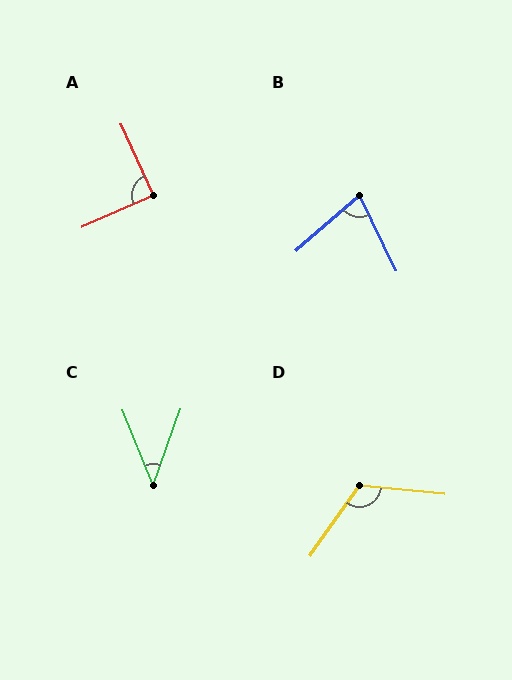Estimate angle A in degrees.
Approximately 89 degrees.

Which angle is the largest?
D, at approximately 119 degrees.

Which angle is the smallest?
C, at approximately 42 degrees.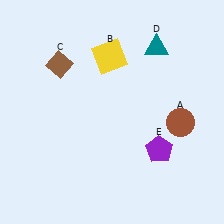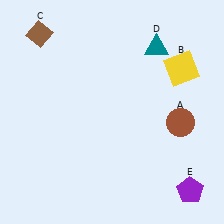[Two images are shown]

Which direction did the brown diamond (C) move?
The brown diamond (C) moved up.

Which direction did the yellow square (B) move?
The yellow square (B) moved right.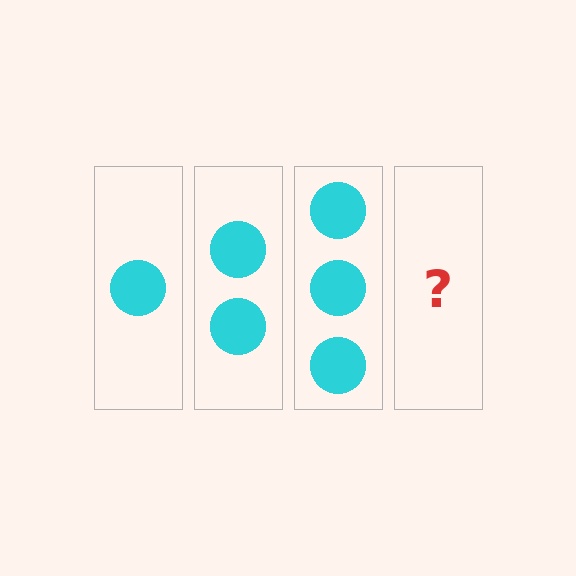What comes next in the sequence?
The next element should be 4 circles.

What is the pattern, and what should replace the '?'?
The pattern is that each step adds one more circle. The '?' should be 4 circles.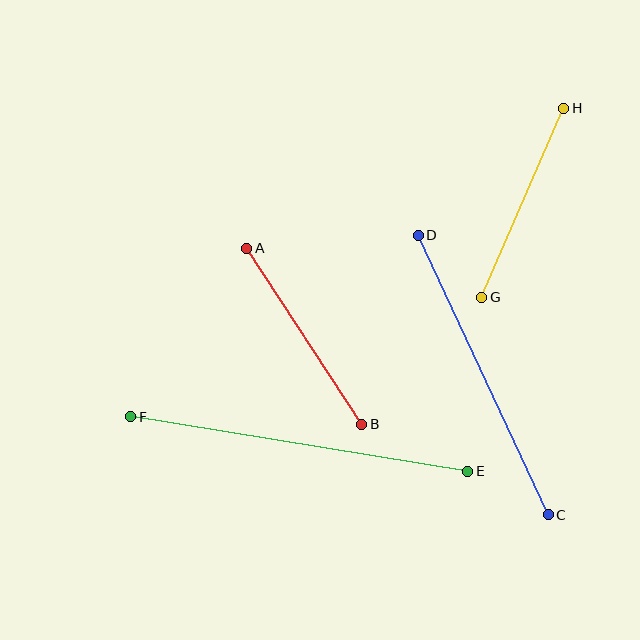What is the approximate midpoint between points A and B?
The midpoint is at approximately (304, 336) pixels.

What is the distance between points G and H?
The distance is approximately 206 pixels.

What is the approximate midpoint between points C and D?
The midpoint is at approximately (483, 375) pixels.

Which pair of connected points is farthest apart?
Points E and F are farthest apart.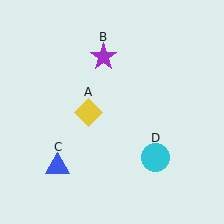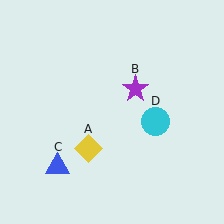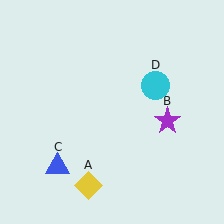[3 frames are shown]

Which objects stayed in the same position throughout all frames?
Blue triangle (object C) remained stationary.